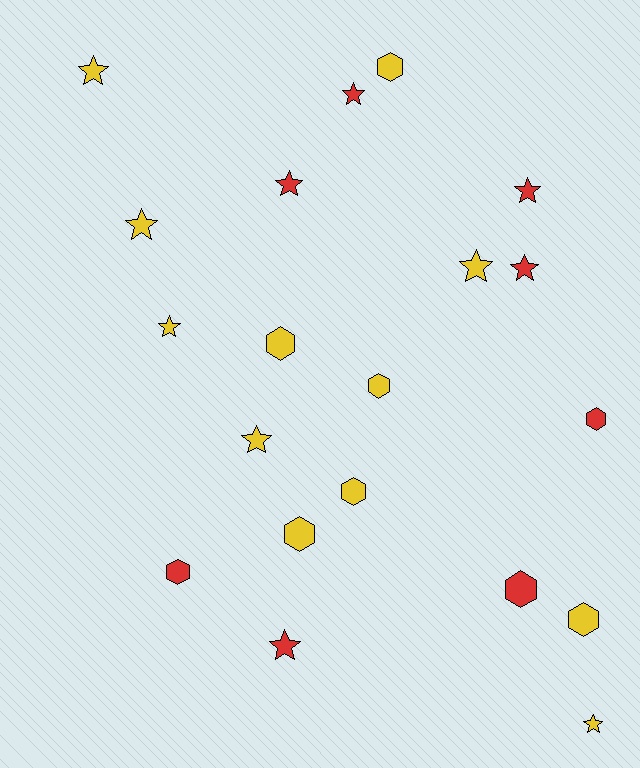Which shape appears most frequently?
Star, with 11 objects.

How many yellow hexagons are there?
There are 6 yellow hexagons.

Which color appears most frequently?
Yellow, with 12 objects.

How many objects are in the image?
There are 20 objects.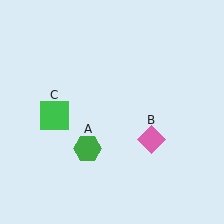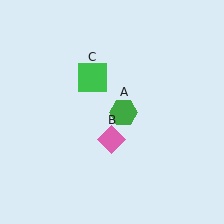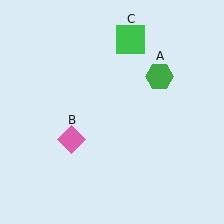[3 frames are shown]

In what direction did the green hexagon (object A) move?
The green hexagon (object A) moved up and to the right.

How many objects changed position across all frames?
3 objects changed position: green hexagon (object A), pink diamond (object B), green square (object C).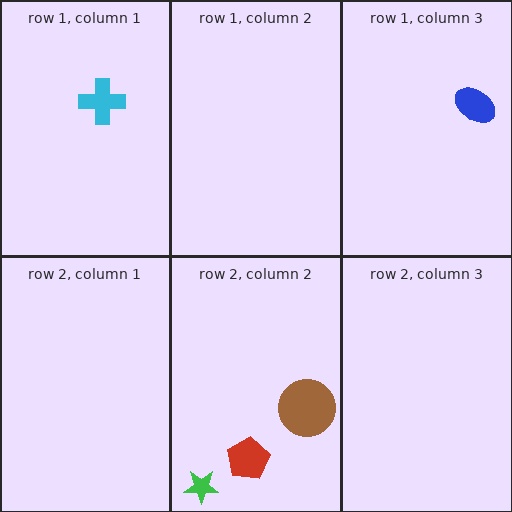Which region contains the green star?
The row 2, column 2 region.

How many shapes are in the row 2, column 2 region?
3.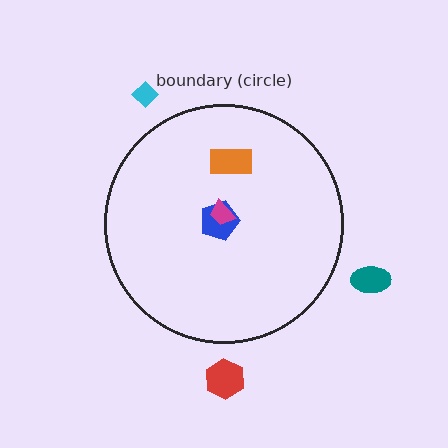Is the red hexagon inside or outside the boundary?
Outside.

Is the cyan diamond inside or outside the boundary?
Outside.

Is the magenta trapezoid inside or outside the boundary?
Inside.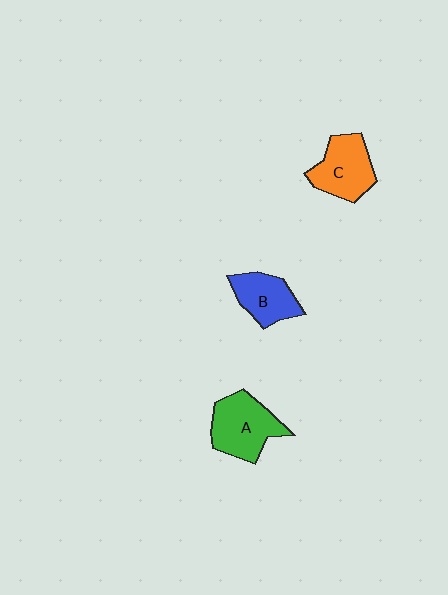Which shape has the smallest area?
Shape B (blue).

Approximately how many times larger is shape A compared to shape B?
Approximately 1.3 times.